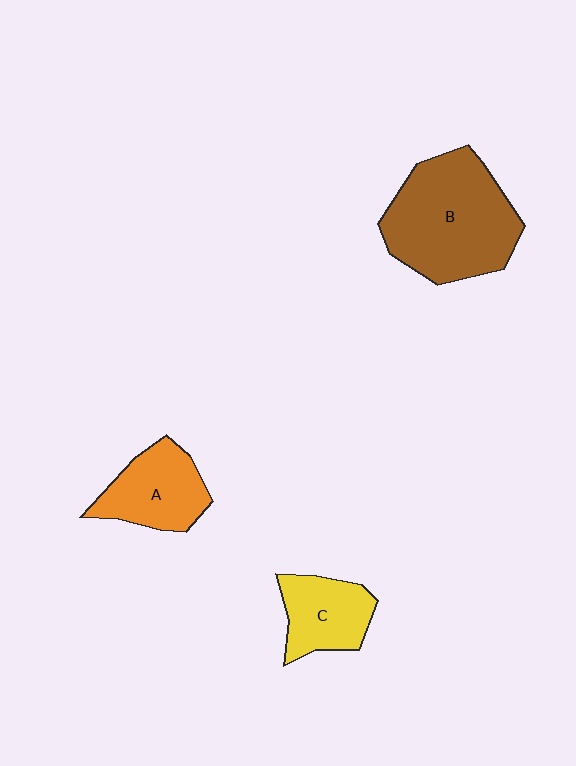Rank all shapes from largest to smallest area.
From largest to smallest: B (brown), A (orange), C (yellow).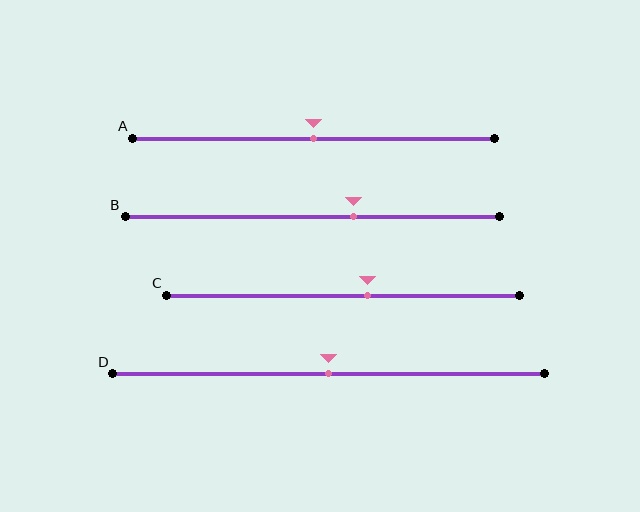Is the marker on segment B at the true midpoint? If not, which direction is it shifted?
No, the marker on segment B is shifted to the right by about 11% of the segment length.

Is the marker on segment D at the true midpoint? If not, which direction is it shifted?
Yes, the marker on segment D is at the true midpoint.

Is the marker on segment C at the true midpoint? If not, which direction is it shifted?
No, the marker on segment C is shifted to the right by about 7% of the segment length.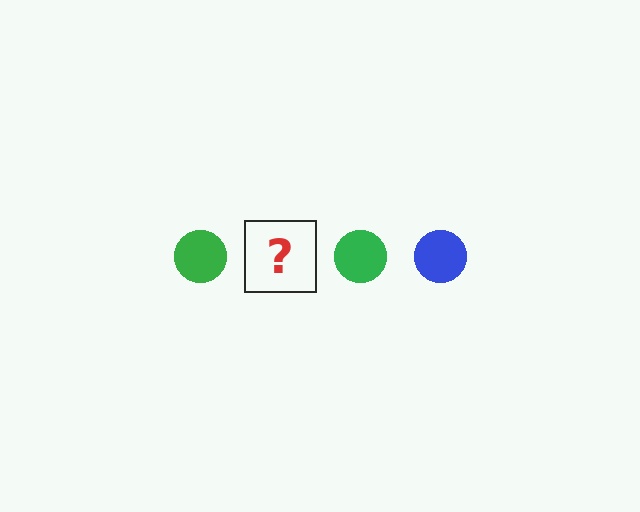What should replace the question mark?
The question mark should be replaced with a blue circle.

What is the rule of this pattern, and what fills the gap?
The rule is that the pattern cycles through green, blue circles. The gap should be filled with a blue circle.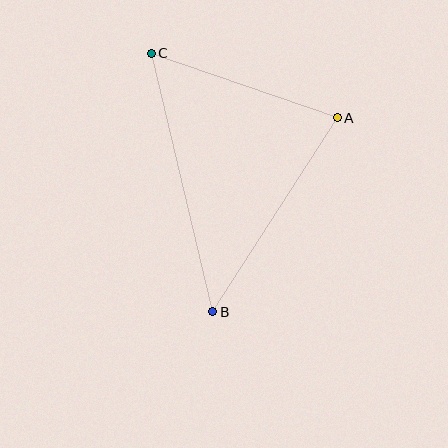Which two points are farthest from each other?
Points B and C are farthest from each other.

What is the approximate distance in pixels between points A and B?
The distance between A and B is approximately 230 pixels.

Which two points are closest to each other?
Points A and C are closest to each other.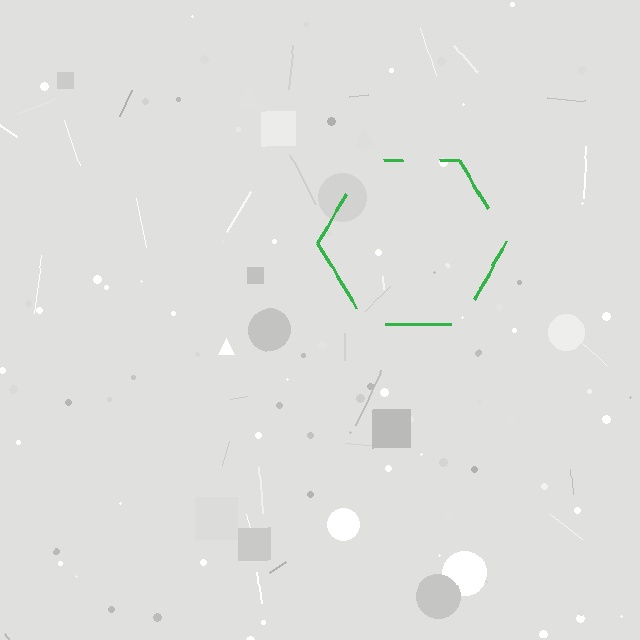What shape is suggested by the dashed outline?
The dashed outline suggests a hexagon.